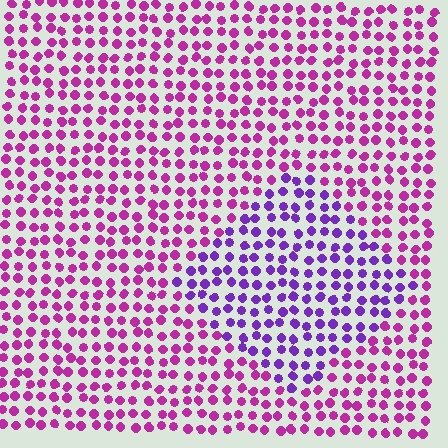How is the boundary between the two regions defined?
The boundary is defined purely by a slight shift in hue (about 39 degrees). Spacing, size, and orientation are identical on both sides.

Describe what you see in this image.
The image is filled with small magenta elements in a uniform arrangement. A diamond-shaped region is visible where the elements are tinted to a slightly different hue, forming a subtle color boundary.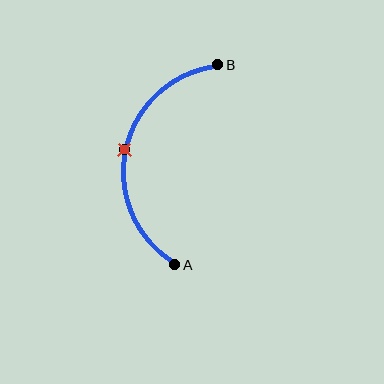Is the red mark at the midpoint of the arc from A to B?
Yes. The red mark lies on the arc at equal arc-length from both A and B — it is the arc midpoint.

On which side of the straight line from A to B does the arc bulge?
The arc bulges to the left of the straight line connecting A and B.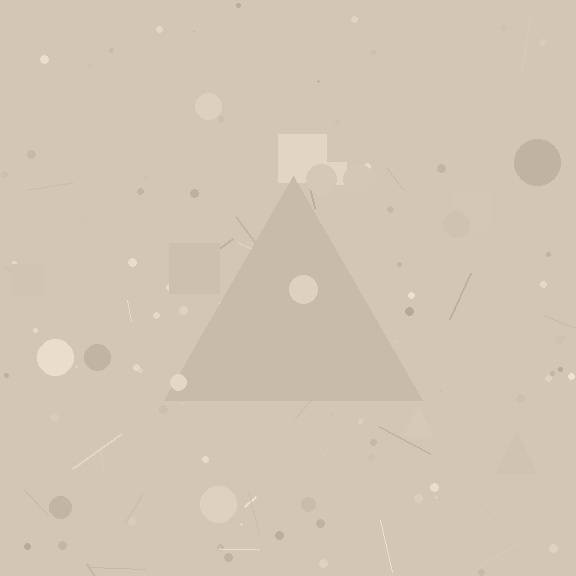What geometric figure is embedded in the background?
A triangle is embedded in the background.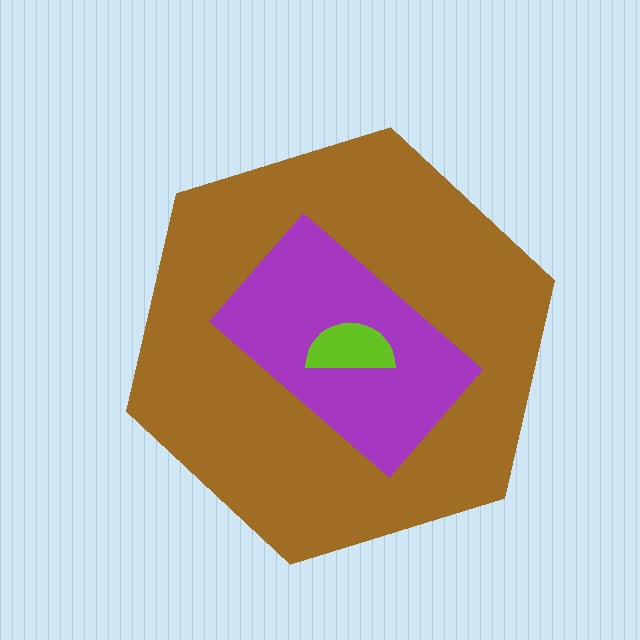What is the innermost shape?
The lime semicircle.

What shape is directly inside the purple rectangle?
The lime semicircle.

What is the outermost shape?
The brown hexagon.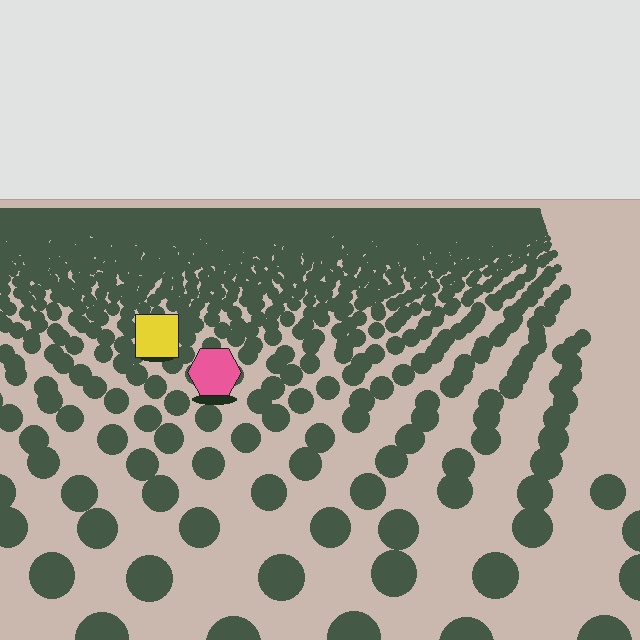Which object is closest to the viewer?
The pink hexagon is closest. The texture marks near it are larger and more spread out.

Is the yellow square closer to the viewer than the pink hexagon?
No. The pink hexagon is closer — you can tell from the texture gradient: the ground texture is coarser near it.